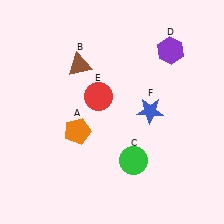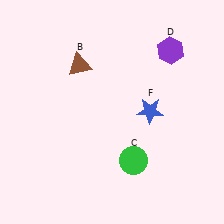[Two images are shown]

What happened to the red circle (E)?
The red circle (E) was removed in Image 2. It was in the top-left area of Image 1.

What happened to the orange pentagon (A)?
The orange pentagon (A) was removed in Image 2. It was in the bottom-left area of Image 1.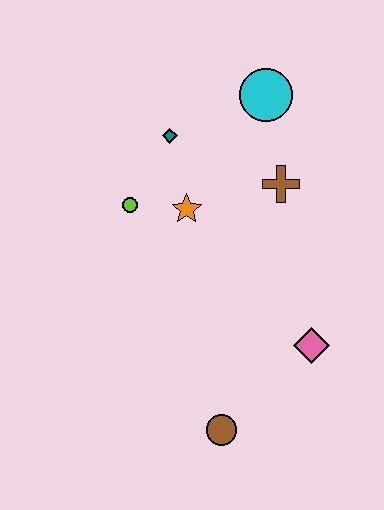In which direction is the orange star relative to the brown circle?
The orange star is above the brown circle.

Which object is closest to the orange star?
The lime circle is closest to the orange star.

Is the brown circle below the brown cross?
Yes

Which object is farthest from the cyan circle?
The brown circle is farthest from the cyan circle.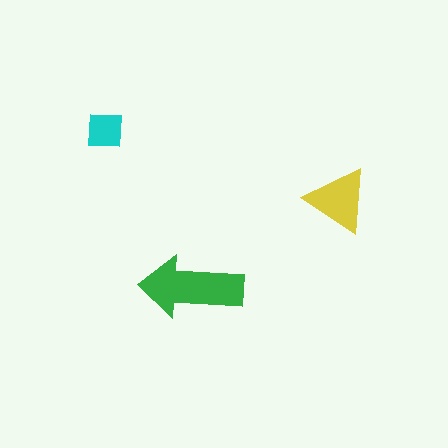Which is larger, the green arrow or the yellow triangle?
The green arrow.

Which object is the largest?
The green arrow.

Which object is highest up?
The cyan square is topmost.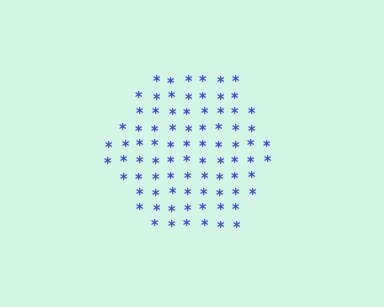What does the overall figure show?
The overall figure shows a hexagon.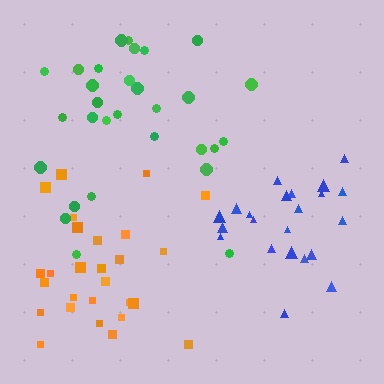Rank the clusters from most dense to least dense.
blue, orange, green.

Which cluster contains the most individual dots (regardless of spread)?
Green (30).